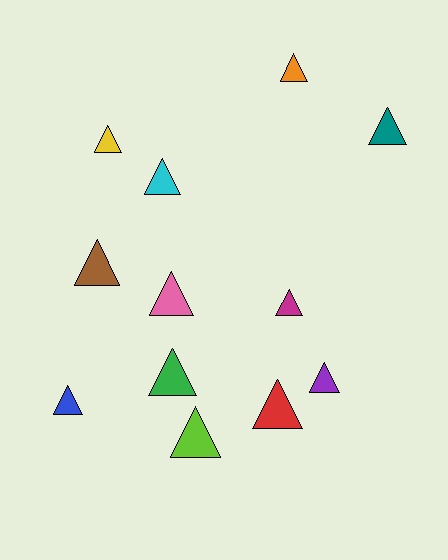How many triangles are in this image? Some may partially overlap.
There are 12 triangles.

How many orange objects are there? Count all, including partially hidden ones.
There is 1 orange object.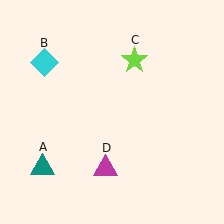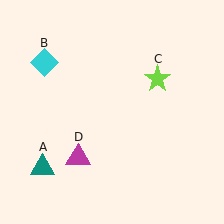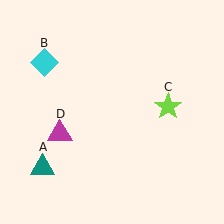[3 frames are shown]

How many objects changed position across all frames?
2 objects changed position: lime star (object C), magenta triangle (object D).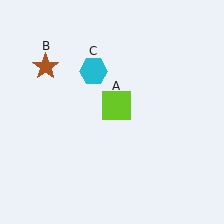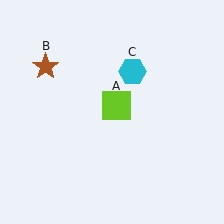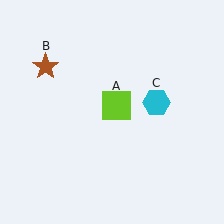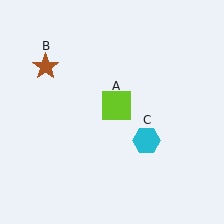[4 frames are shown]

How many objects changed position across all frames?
1 object changed position: cyan hexagon (object C).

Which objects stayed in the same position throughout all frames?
Lime square (object A) and brown star (object B) remained stationary.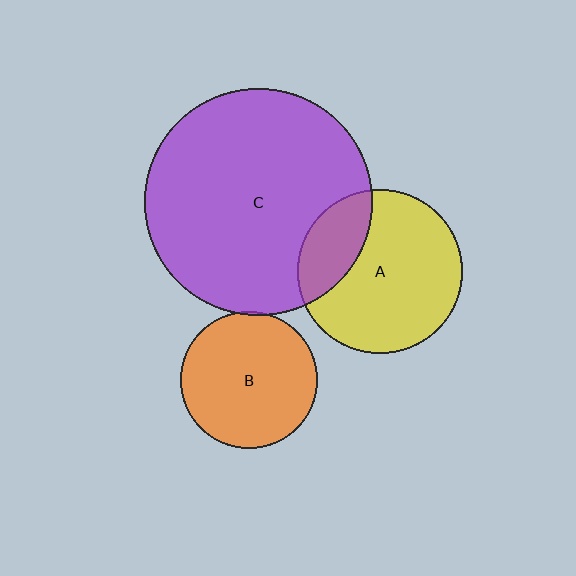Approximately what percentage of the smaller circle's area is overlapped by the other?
Approximately 25%.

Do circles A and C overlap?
Yes.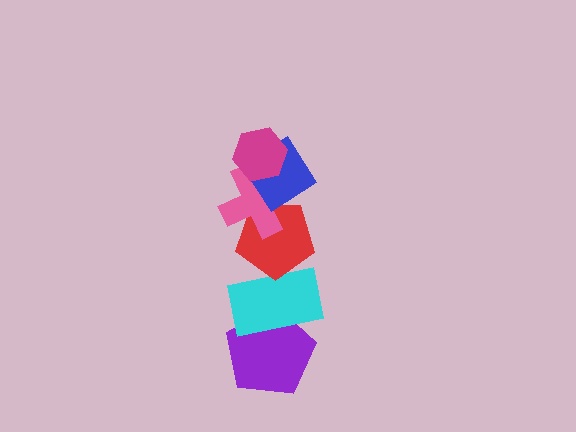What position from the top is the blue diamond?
The blue diamond is 2nd from the top.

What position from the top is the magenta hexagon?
The magenta hexagon is 1st from the top.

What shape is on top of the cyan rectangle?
The red pentagon is on top of the cyan rectangle.